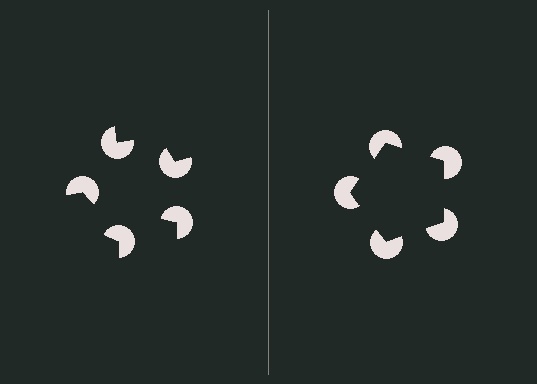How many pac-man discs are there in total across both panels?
10 — 5 on each side.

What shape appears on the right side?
An illusory pentagon.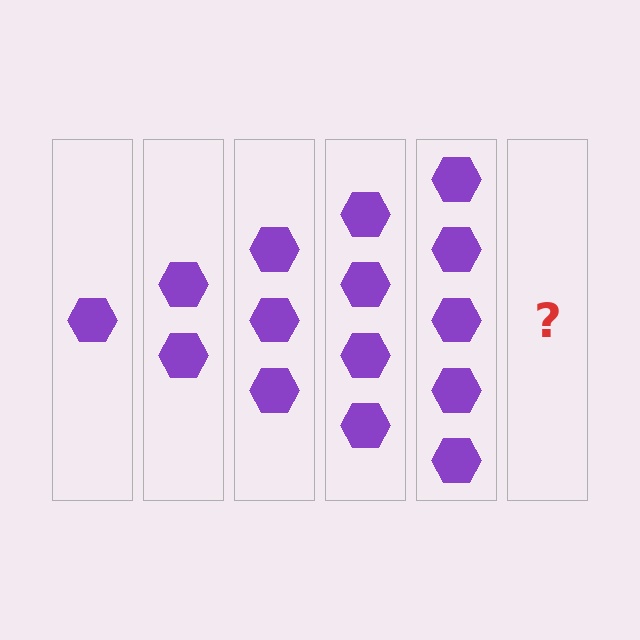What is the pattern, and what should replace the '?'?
The pattern is that each step adds one more hexagon. The '?' should be 6 hexagons.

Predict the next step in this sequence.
The next step is 6 hexagons.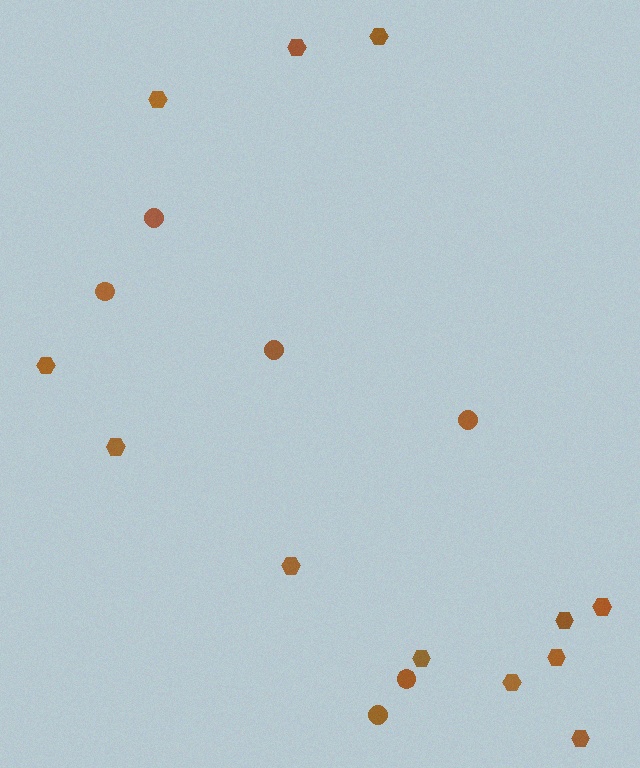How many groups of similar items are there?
There are 2 groups: one group of circles (6) and one group of hexagons (12).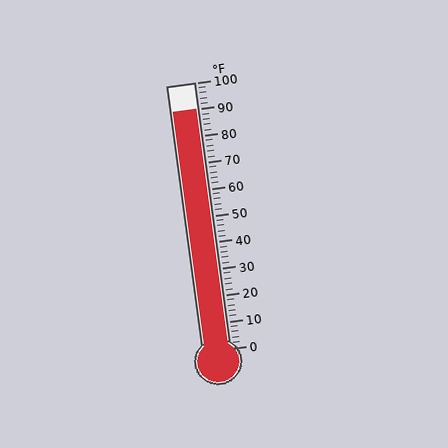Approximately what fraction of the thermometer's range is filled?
The thermometer is filled to approximately 90% of its range.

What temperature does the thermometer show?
The thermometer shows approximately 90°F.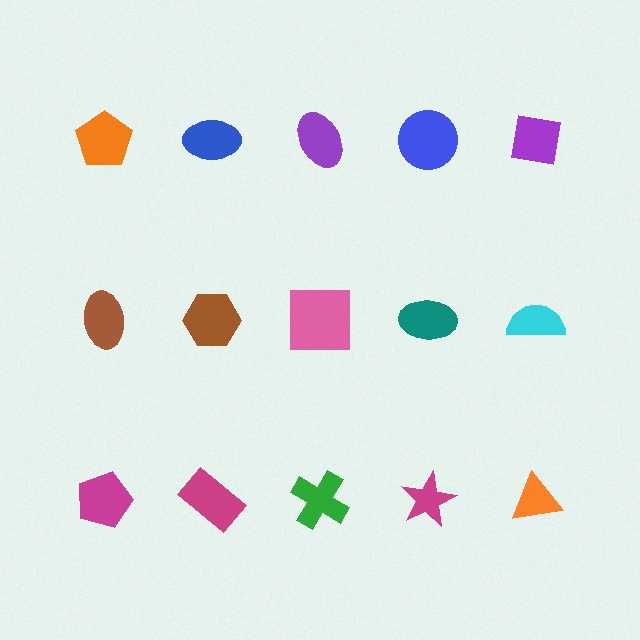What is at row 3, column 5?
An orange triangle.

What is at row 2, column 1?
A brown ellipse.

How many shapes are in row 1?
5 shapes.